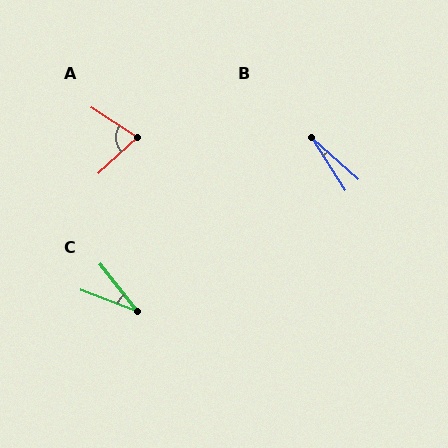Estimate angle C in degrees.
Approximately 31 degrees.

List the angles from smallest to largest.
B (16°), C (31°), A (76°).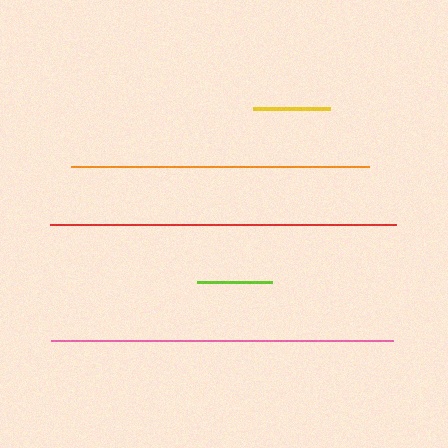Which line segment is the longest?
The red line is the longest at approximately 346 pixels.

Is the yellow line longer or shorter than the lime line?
The yellow line is longer than the lime line.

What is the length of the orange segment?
The orange segment is approximately 298 pixels long.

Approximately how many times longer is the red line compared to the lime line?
The red line is approximately 4.6 times the length of the lime line.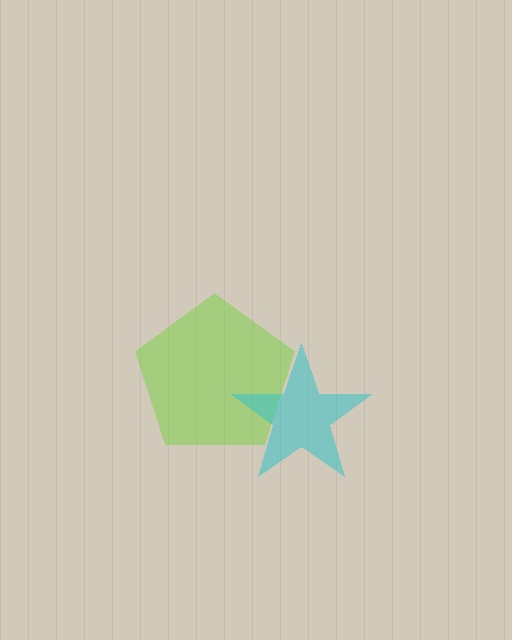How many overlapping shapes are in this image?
There are 2 overlapping shapes in the image.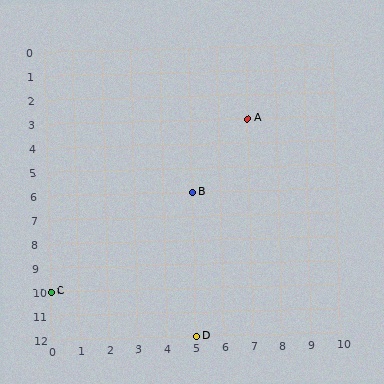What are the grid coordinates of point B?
Point B is at grid coordinates (5, 6).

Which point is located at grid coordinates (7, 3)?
Point A is at (7, 3).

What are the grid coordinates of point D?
Point D is at grid coordinates (5, 12).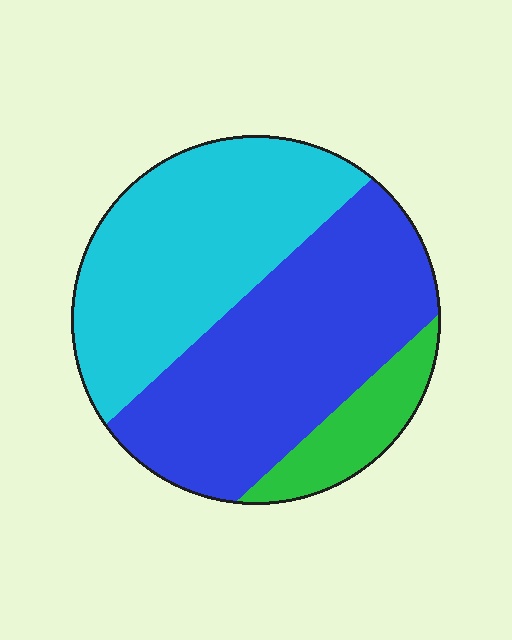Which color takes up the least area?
Green, at roughly 10%.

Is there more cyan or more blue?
Blue.